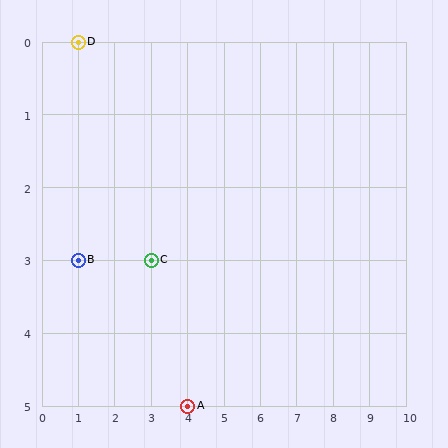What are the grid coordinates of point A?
Point A is at grid coordinates (4, 5).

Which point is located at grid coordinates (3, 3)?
Point C is at (3, 3).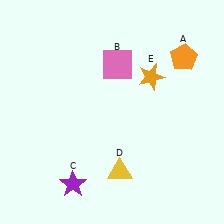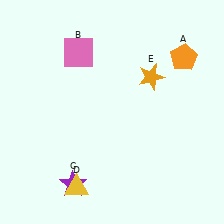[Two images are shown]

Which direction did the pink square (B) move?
The pink square (B) moved left.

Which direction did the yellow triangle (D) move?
The yellow triangle (D) moved left.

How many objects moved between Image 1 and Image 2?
2 objects moved between the two images.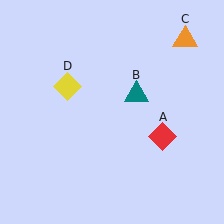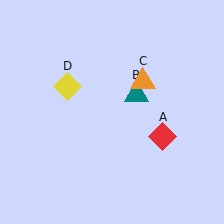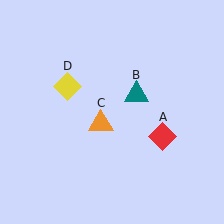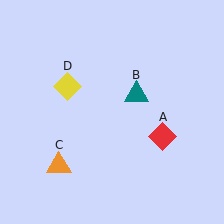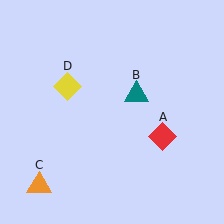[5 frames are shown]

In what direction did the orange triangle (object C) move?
The orange triangle (object C) moved down and to the left.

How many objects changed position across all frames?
1 object changed position: orange triangle (object C).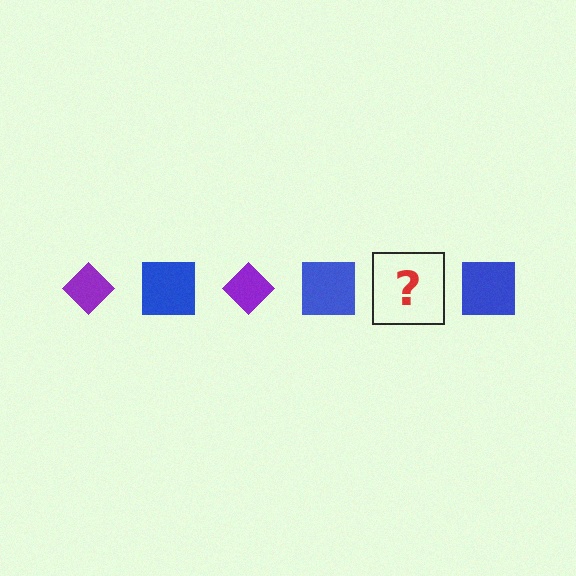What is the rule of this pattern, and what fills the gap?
The rule is that the pattern alternates between purple diamond and blue square. The gap should be filled with a purple diamond.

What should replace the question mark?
The question mark should be replaced with a purple diamond.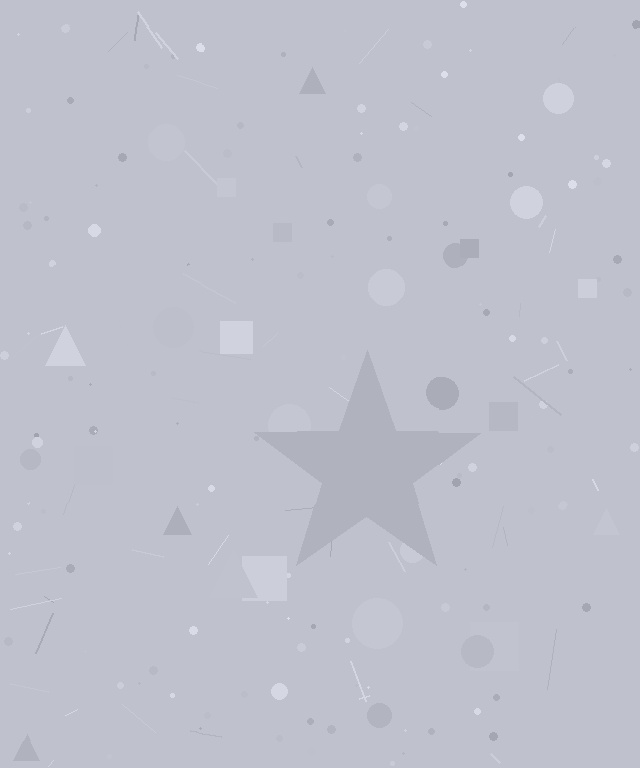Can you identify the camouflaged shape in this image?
The camouflaged shape is a star.